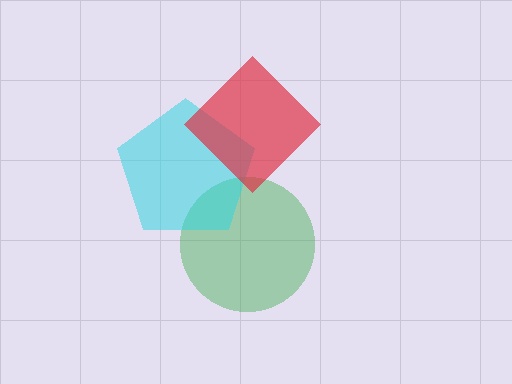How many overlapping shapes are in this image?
There are 3 overlapping shapes in the image.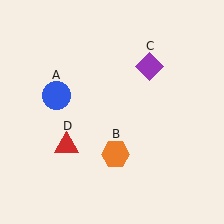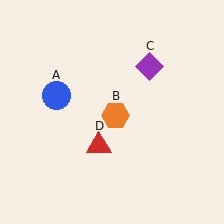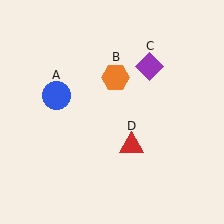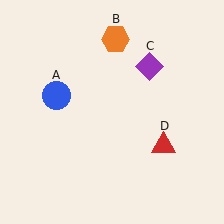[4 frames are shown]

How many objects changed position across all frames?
2 objects changed position: orange hexagon (object B), red triangle (object D).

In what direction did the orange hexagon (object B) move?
The orange hexagon (object B) moved up.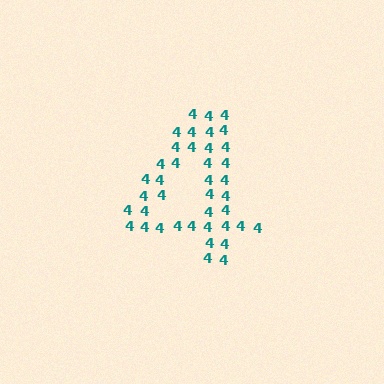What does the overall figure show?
The overall figure shows the digit 4.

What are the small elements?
The small elements are digit 4's.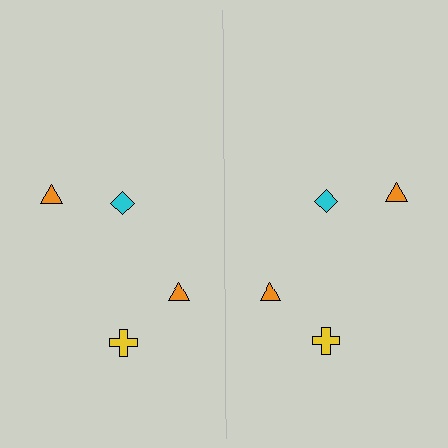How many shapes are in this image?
There are 8 shapes in this image.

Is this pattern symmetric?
Yes, this pattern has bilateral (reflection) symmetry.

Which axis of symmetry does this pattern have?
The pattern has a vertical axis of symmetry running through the center of the image.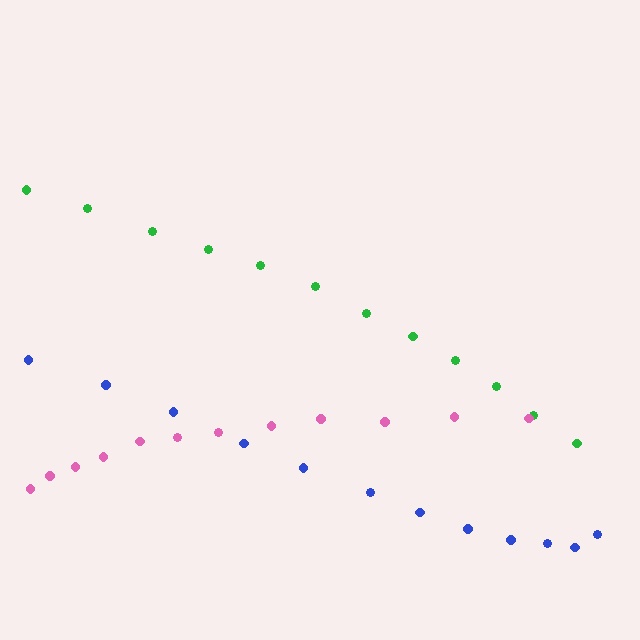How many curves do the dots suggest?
There are 3 distinct paths.